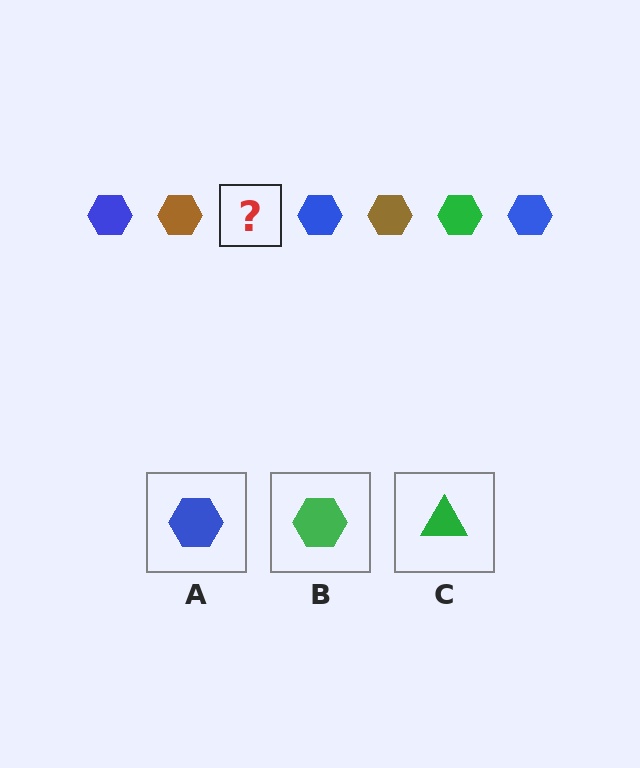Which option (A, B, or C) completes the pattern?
B.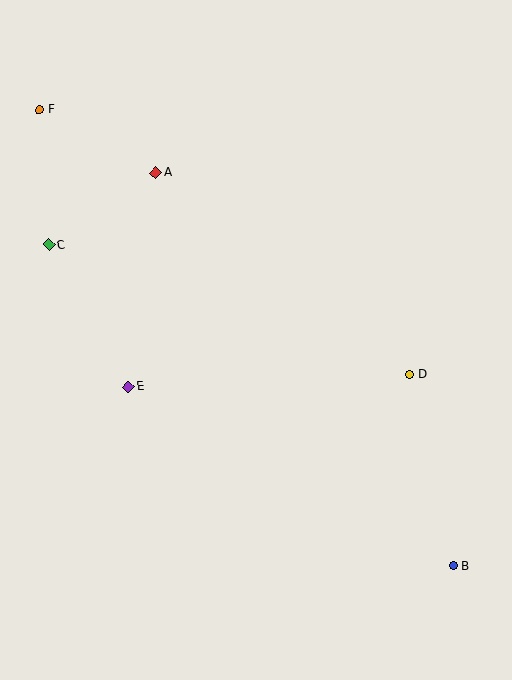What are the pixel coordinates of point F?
Point F is at (40, 110).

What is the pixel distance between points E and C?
The distance between E and C is 163 pixels.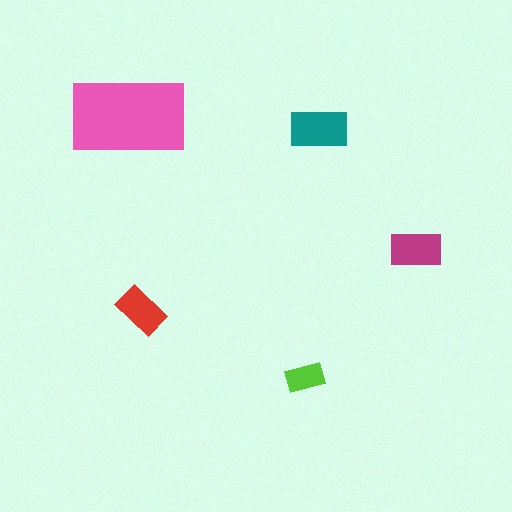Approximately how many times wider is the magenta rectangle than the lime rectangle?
About 1.5 times wider.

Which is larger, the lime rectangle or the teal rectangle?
The teal one.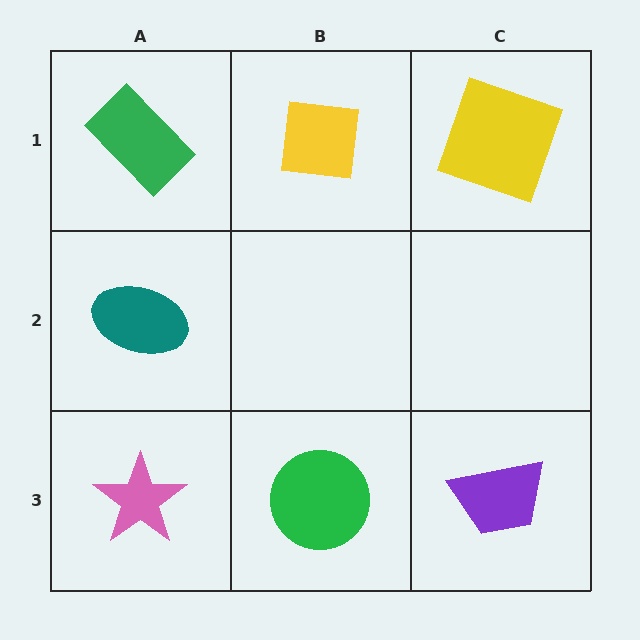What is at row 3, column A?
A pink star.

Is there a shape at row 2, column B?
No, that cell is empty.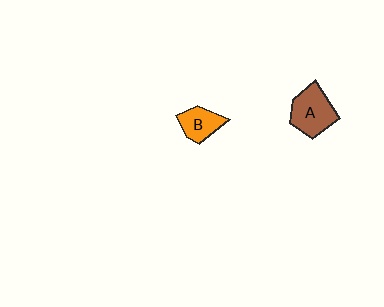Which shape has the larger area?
Shape A (brown).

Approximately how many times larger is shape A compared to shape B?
Approximately 1.5 times.